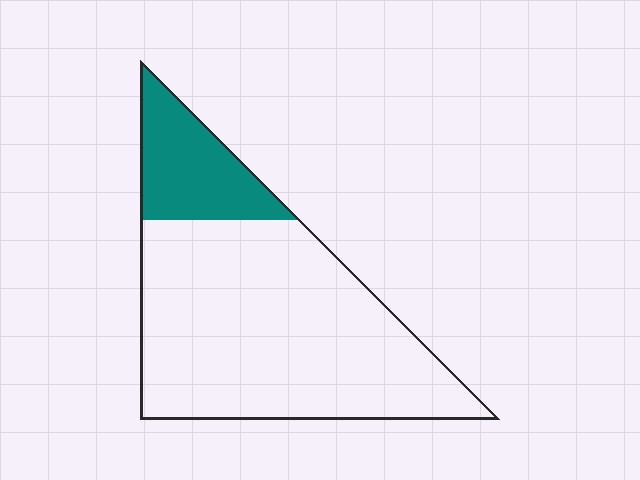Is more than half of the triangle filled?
No.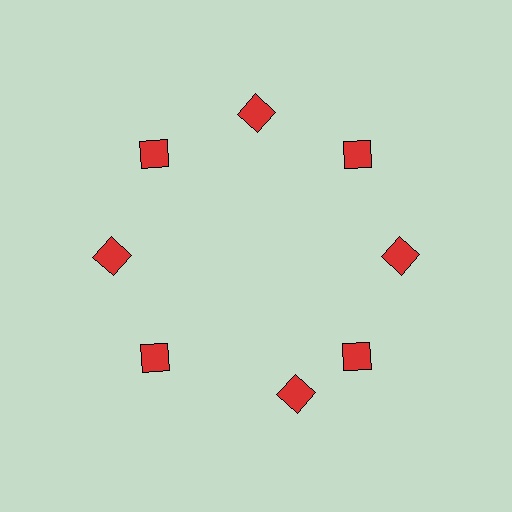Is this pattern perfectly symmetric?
No. The 8 red diamonds are arranged in a ring, but one element near the 6 o'clock position is rotated out of alignment along the ring, breaking the 8-fold rotational symmetry.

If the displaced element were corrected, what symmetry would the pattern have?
It would have 8-fold rotational symmetry — the pattern would map onto itself every 45 degrees.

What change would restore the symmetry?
The symmetry would be restored by rotating it back into even spacing with its neighbors so that all 8 diamonds sit at equal angles and equal distance from the center.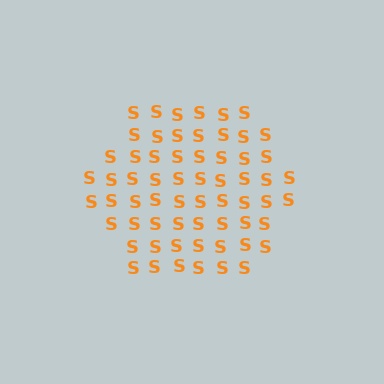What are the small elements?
The small elements are letter S's.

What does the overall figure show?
The overall figure shows a hexagon.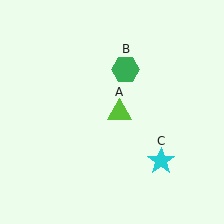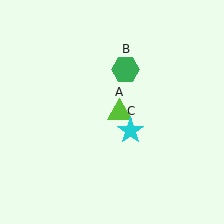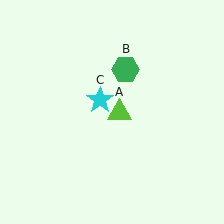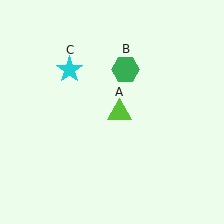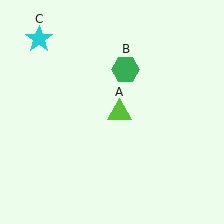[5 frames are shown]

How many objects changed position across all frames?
1 object changed position: cyan star (object C).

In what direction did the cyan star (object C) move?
The cyan star (object C) moved up and to the left.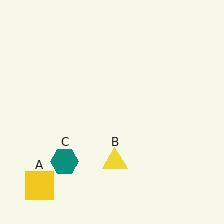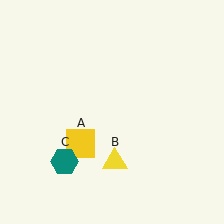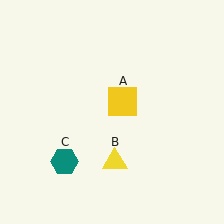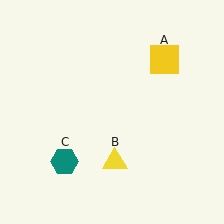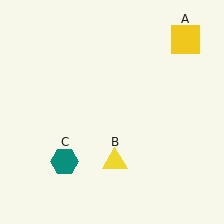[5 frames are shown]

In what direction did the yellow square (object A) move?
The yellow square (object A) moved up and to the right.